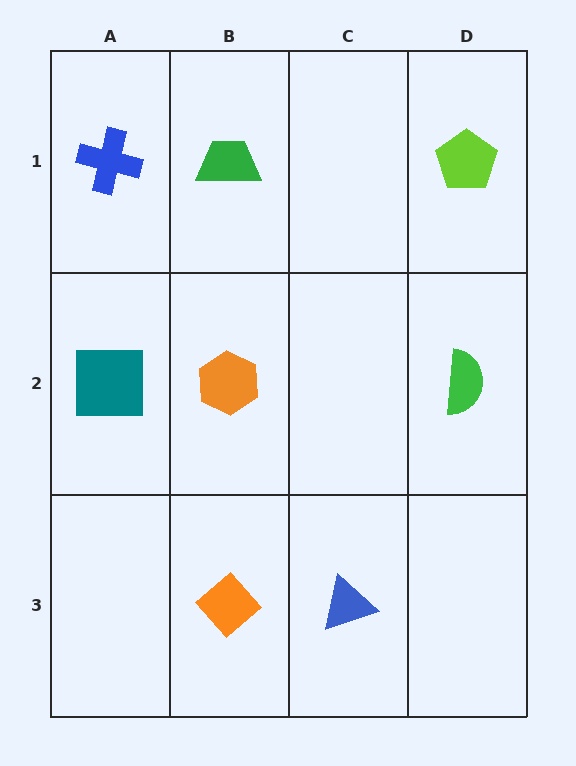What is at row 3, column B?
An orange diamond.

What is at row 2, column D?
A green semicircle.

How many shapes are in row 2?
3 shapes.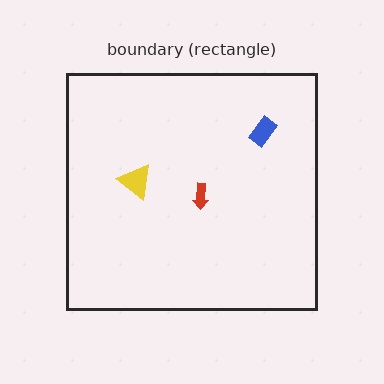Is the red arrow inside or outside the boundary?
Inside.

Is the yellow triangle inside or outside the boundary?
Inside.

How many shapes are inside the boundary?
3 inside, 0 outside.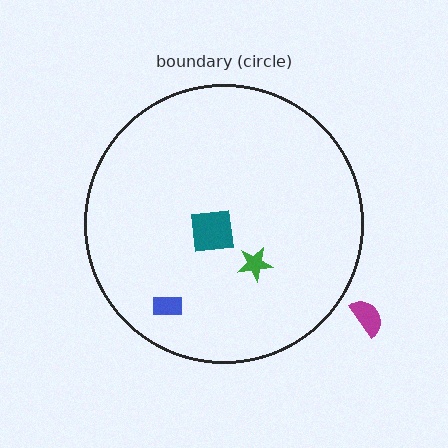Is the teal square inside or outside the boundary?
Inside.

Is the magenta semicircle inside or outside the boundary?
Outside.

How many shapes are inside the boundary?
3 inside, 1 outside.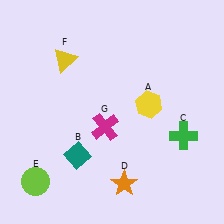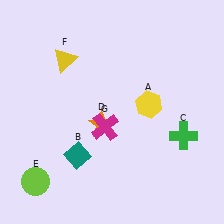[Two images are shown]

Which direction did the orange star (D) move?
The orange star (D) moved up.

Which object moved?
The orange star (D) moved up.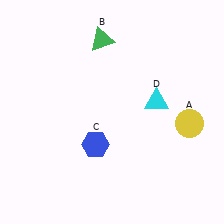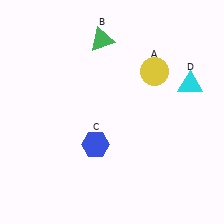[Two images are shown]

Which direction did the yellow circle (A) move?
The yellow circle (A) moved up.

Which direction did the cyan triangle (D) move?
The cyan triangle (D) moved right.